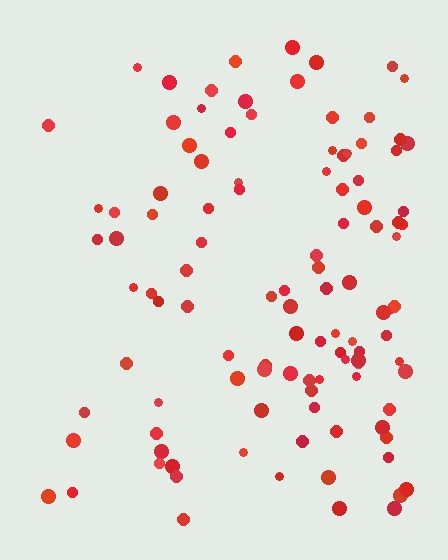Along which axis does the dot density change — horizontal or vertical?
Horizontal.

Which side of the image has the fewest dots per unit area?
The left.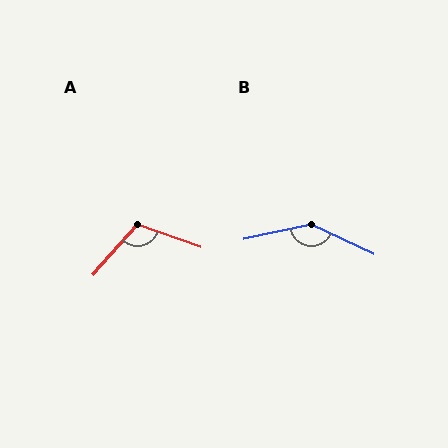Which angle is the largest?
B, at approximately 142 degrees.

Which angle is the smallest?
A, at approximately 112 degrees.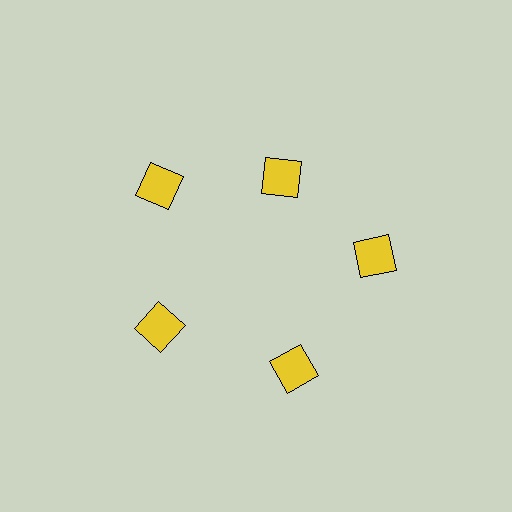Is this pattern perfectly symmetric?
No. The 5 yellow squares are arranged in a ring, but one element near the 1 o'clock position is pulled inward toward the center, breaking the 5-fold rotational symmetry.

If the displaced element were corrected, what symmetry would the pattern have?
It would have 5-fold rotational symmetry — the pattern would map onto itself every 72 degrees.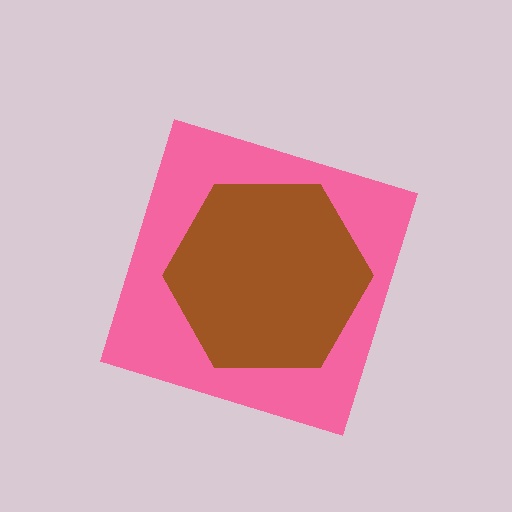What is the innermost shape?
The brown hexagon.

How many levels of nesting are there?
2.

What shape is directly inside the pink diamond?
The brown hexagon.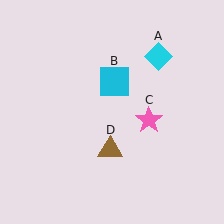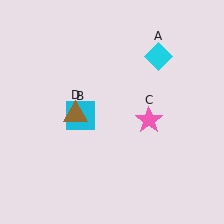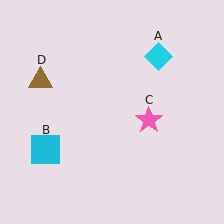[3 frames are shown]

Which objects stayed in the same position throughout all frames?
Cyan diamond (object A) and pink star (object C) remained stationary.